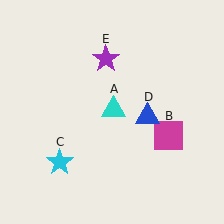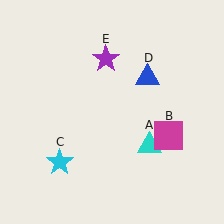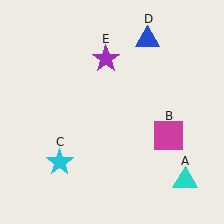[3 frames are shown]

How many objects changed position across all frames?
2 objects changed position: cyan triangle (object A), blue triangle (object D).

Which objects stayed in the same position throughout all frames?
Magenta square (object B) and cyan star (object C) and purple star (object E) remained stationary.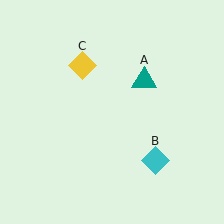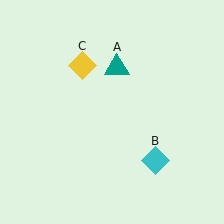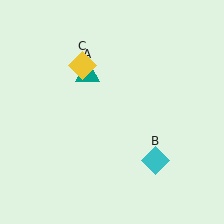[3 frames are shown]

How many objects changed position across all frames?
1 object changed position: teal triangle (object A).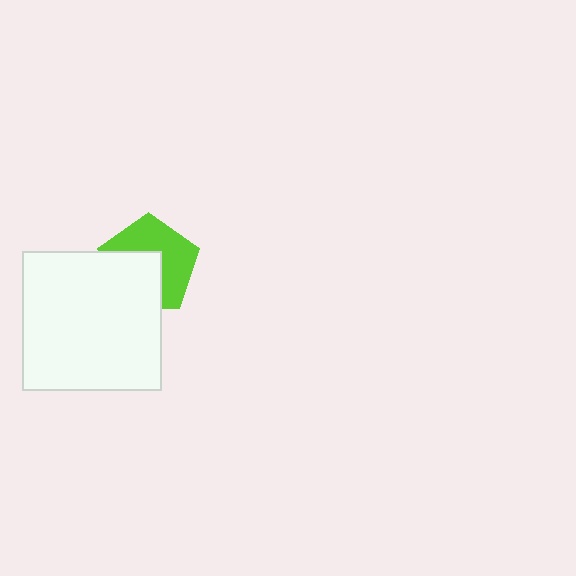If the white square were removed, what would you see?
You would see the complete lime pentagon.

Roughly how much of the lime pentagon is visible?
About half of it is visible (roughly 55%).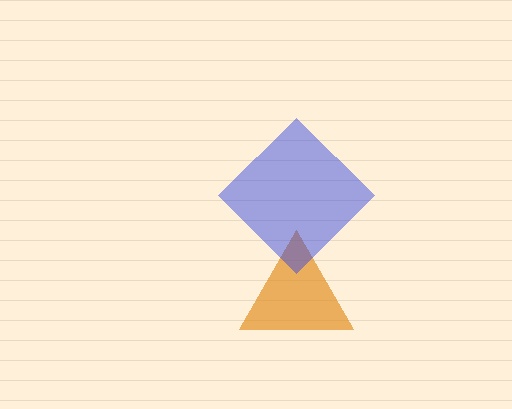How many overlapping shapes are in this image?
There are 2 overlapping shapes in the image.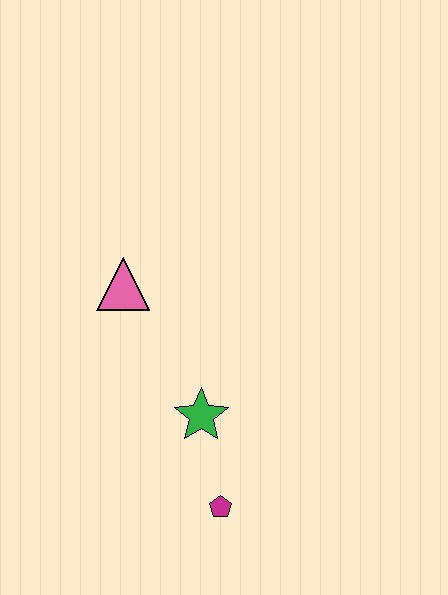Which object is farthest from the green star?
The pink triangle is farthest from the green star.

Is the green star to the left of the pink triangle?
No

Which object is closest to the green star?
The magenta pentagon is closest to the green star.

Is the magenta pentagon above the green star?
No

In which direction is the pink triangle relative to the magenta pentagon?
The pink triangle is above the magenta pentagon.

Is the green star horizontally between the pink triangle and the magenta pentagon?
Yes